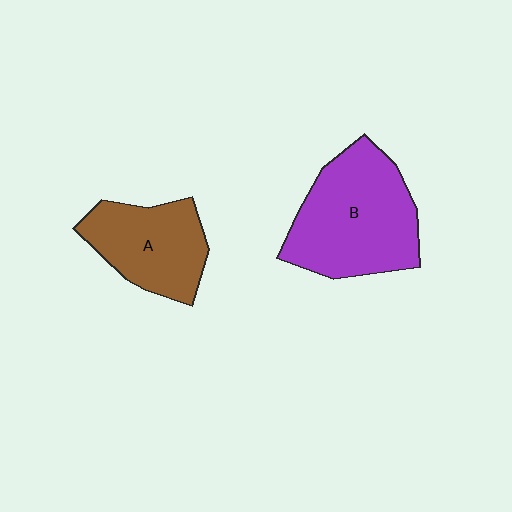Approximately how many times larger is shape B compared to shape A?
Approximately 1.4 times.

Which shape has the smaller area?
Shape A (brown).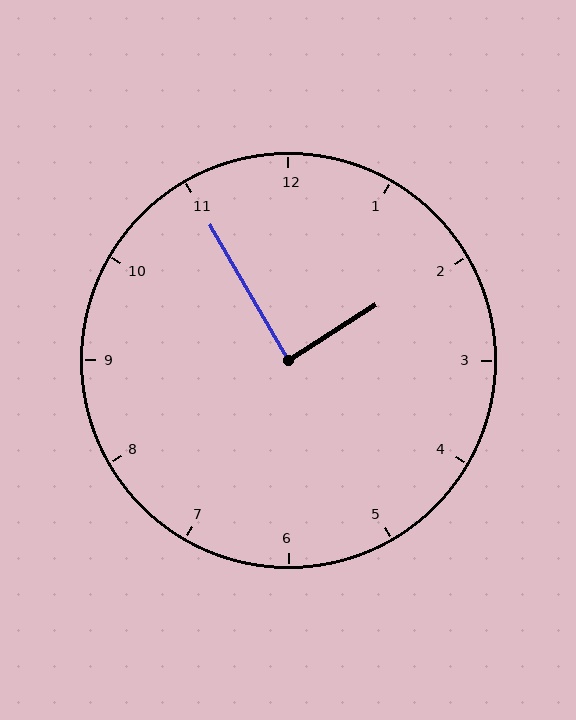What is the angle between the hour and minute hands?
Approximately 88 degrees.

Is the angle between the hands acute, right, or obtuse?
It is right.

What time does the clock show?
1:55.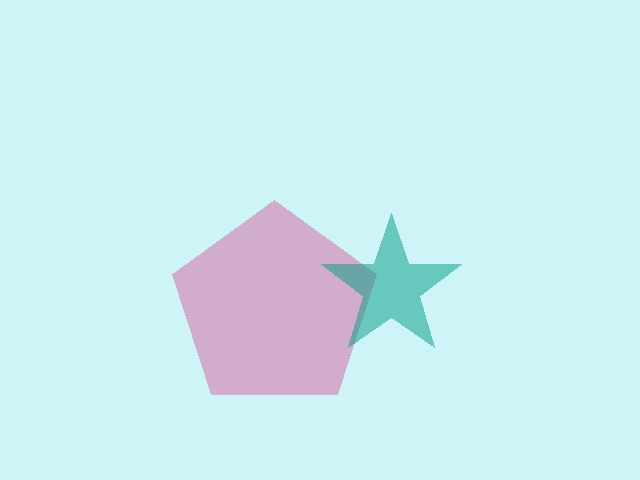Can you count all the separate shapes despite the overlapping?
Yes, there are 2 separate shapes.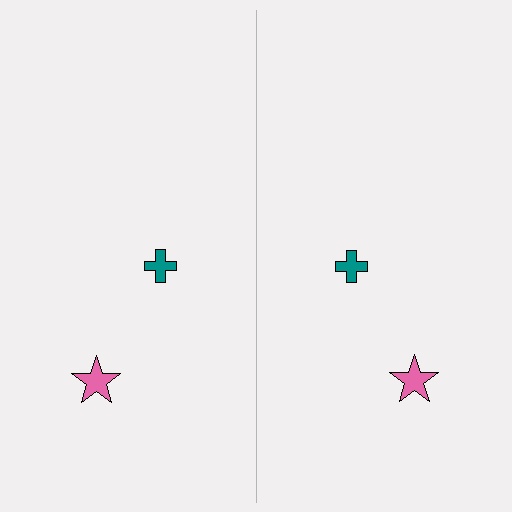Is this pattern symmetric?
Yes, this pattern has bilateral (reflection) symmetry.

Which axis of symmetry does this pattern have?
The pattern has a vertical axis of symmetry running through the center of the image.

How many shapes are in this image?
There are 4 shapes in this image.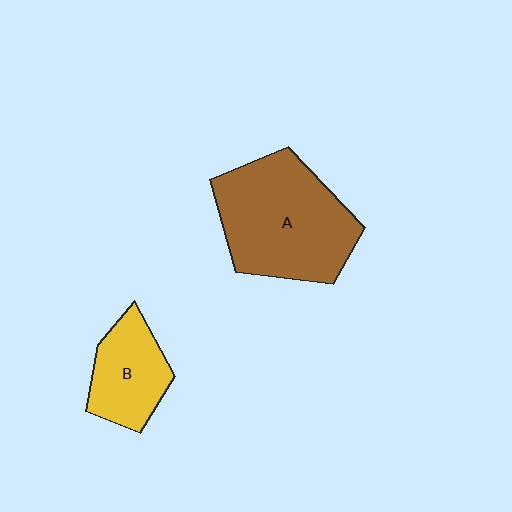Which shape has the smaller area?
Shape B (yellow).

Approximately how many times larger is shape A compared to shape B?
Approximately 2.0 times.